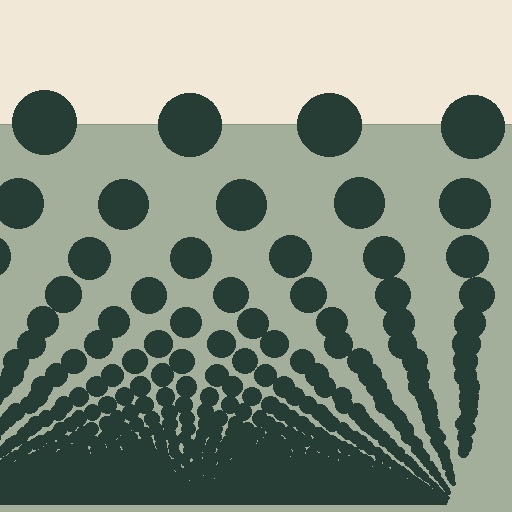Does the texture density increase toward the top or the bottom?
Density increases toward the bottom.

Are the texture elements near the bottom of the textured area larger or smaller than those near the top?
Smaller. The gradient is inverted — elements near the bottom are smaller and denser.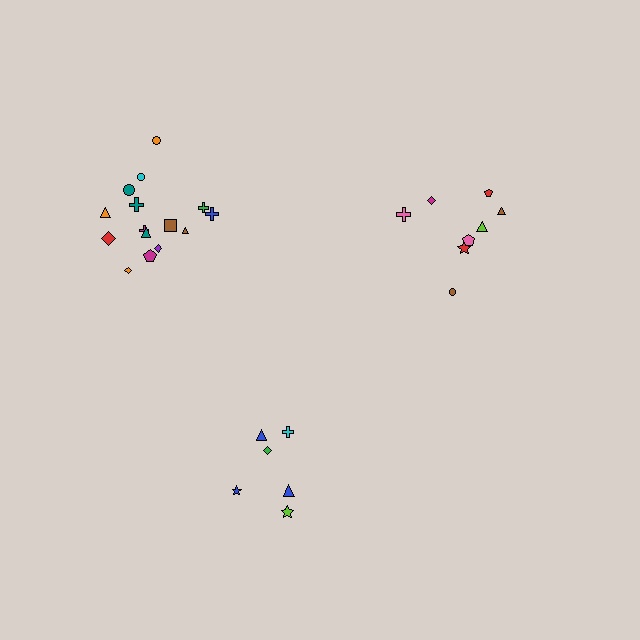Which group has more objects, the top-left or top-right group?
The top-left group.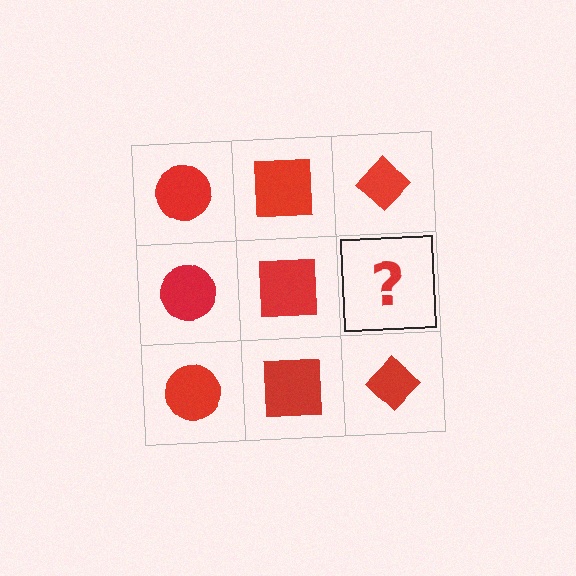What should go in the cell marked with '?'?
The missing cell should contain a red diamond.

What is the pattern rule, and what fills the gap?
The rule is that each column has a consistent shape. The gap should be filled with a red diamond.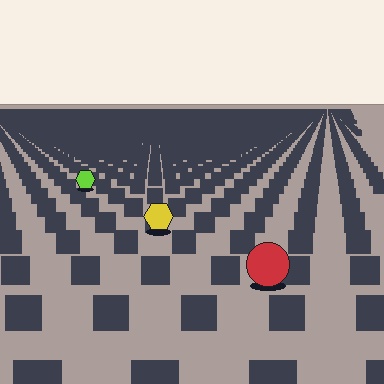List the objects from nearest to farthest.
From nearest to farthest: the red circle, the yellow hexagon, the lime hexagon.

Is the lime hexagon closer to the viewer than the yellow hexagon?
No. The yellow hexagon is closer — you can tell from the texture gradient: the ground texture is coarser near it.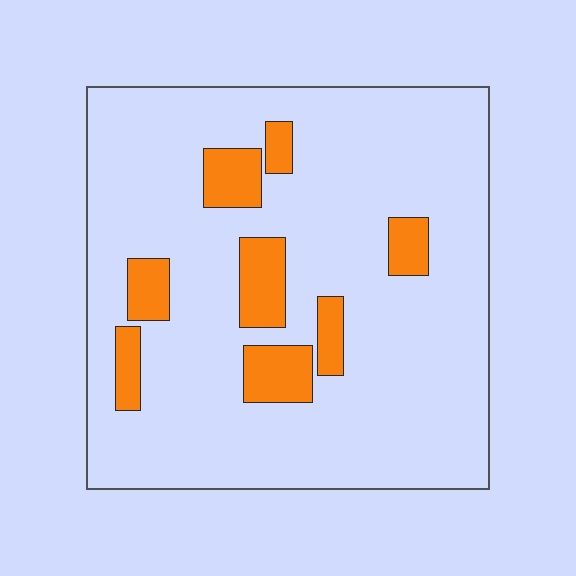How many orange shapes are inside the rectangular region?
8.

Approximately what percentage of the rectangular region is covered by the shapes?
Approximately 15%.